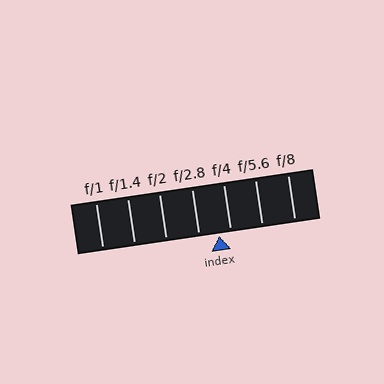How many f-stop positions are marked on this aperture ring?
There are 7 f-stop positions marked.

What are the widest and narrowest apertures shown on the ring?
The widest aperture shown is f/1 and the narrowest is f/8.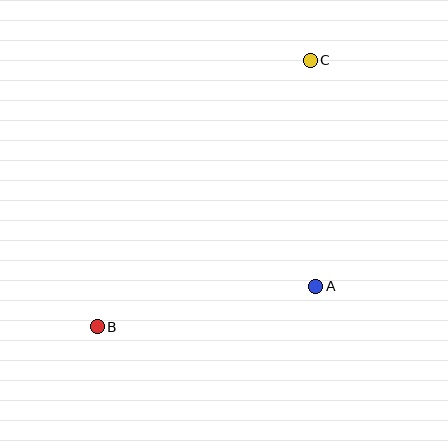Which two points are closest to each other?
Points A and B are closest to each other.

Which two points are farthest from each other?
Points B and C are farthest from each other.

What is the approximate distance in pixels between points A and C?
The distance between A and C is approximately 226 pixels.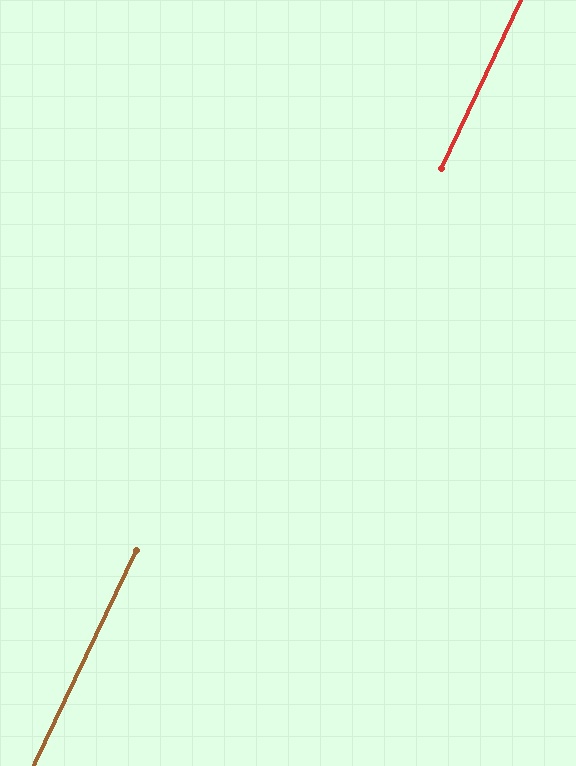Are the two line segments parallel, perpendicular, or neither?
Parallel — their directions differ by only 0.5°.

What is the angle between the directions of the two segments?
Approximately 0 degrees.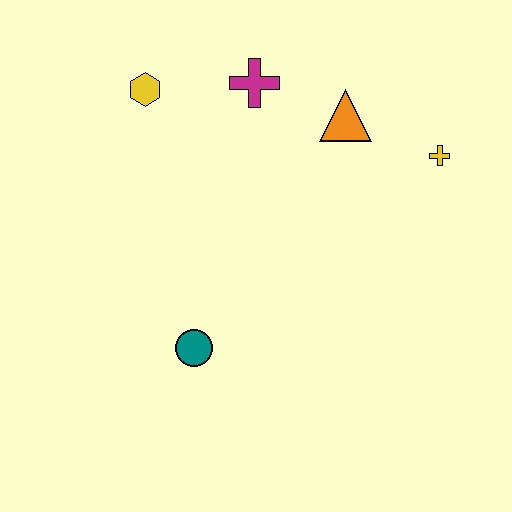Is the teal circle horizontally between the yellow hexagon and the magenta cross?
Yes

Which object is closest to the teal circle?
The yellow hexagon is closest to the teal circle.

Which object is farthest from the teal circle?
The yellow cross is farthest from the teal circle.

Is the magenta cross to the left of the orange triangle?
Yes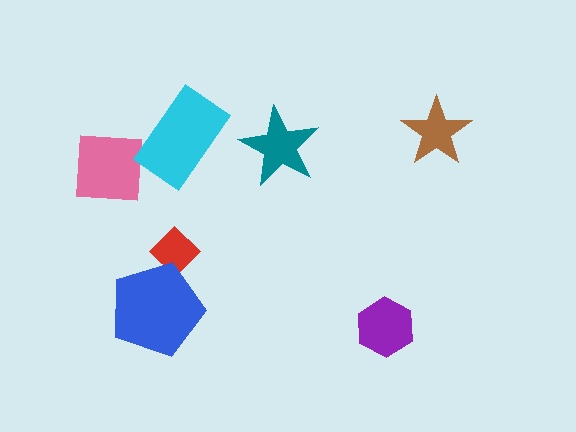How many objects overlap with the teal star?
0 objects overlap with the teal star.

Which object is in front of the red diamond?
The blue pentagon is in front of the red diamond.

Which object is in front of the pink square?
The cyan rectangle is in front of the pink square.